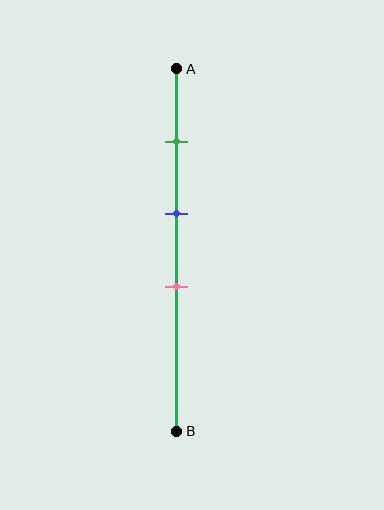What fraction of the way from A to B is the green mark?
The green mark is approximately 20% (0.2) of the way from A to B.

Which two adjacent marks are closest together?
The blue and pink marks are the closest adjacent pair.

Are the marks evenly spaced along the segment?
Yes, the marks are approximately evenly spaced.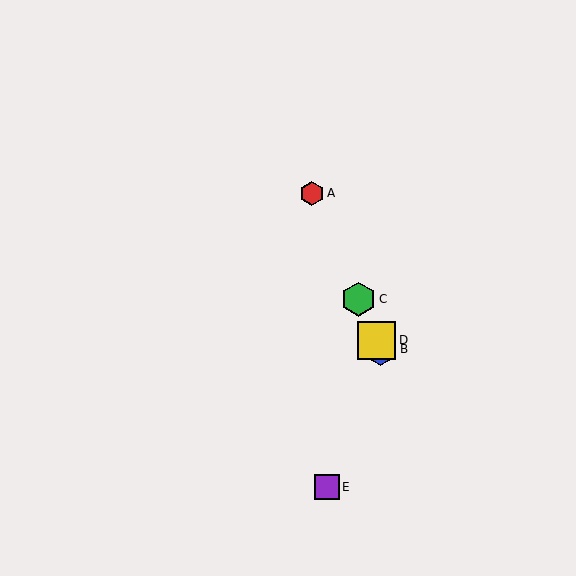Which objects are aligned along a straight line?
Objects A, B, C, D are aligned along a straight line.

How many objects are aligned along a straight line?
4 objects (A, B, C, D) are aligned along a straight line.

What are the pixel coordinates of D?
Object D is at (377, 340).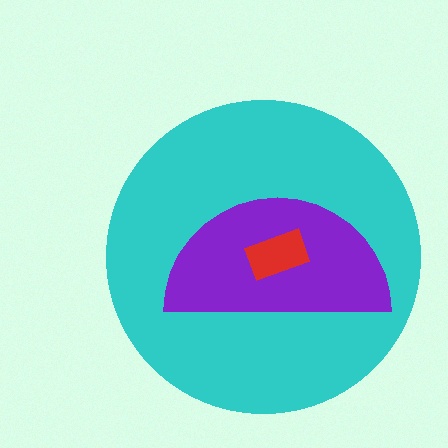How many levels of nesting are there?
3.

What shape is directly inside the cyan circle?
The purple semicircle.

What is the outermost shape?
The cyan circle.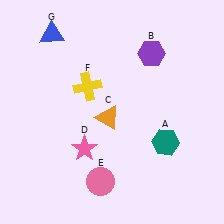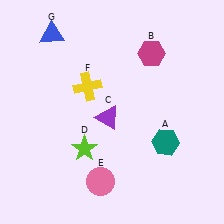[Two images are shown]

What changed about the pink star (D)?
In Image 1, D is pink. In Image 2, it changed to lime.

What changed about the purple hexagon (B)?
In Image 1, B is purple. In Image 2, it changed to magenta.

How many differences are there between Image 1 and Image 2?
There are 3 differences between the two images.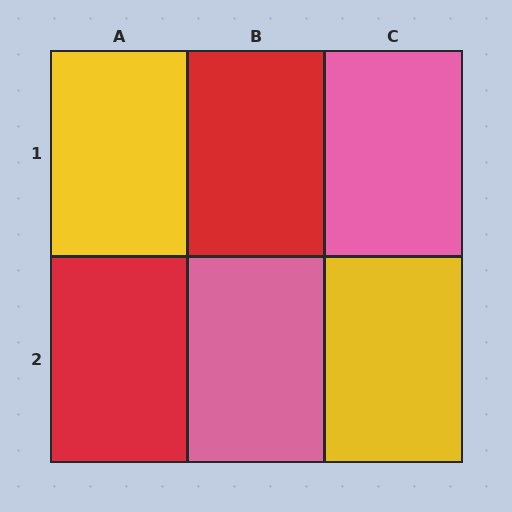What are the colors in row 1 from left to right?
Yellow, red, pink.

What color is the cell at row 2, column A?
Red.